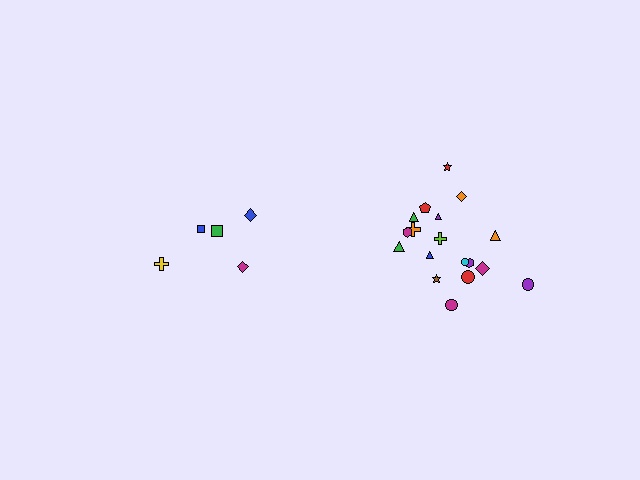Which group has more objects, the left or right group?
The right group.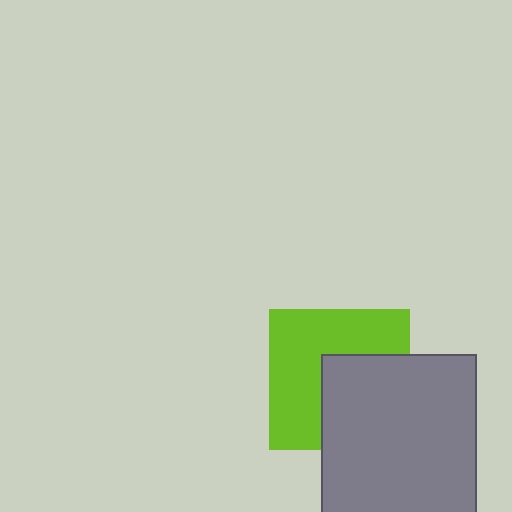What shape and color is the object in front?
The object in front is a gray rectangle.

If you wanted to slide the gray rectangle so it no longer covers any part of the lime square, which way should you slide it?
Slide it toward the lower-right — that is the most direct way to separate the two shapes.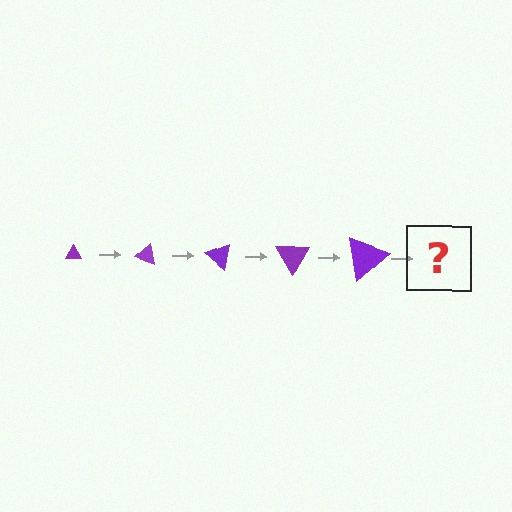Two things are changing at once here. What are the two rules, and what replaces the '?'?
The two rules are that the triangle grows larger each step and it rotates 20 degrees each step. The '?' should be a triangle, larger than the previous one and rotated 100 degrees from the start.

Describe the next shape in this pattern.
It should be a triangle, larger than the previous one and rotated 100 degrees from the start.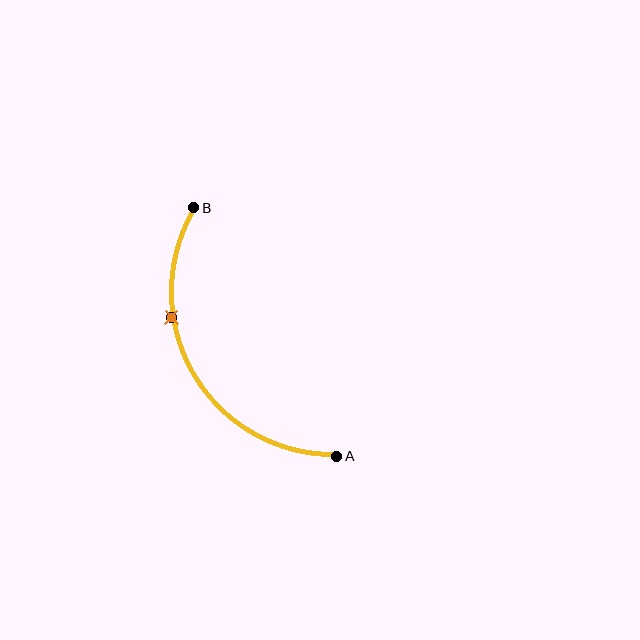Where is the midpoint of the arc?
The arc midpoint is the point on the curve farthest from the straight line joining A and B. It sits to the left of that line.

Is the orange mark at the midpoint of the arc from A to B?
No. The orange mark lies on the arc but is closer to endpoint B. The arc midpoint would be at the point on the curve equidistant along the arc from both A and B.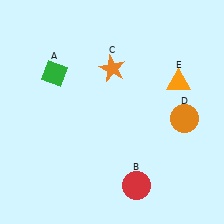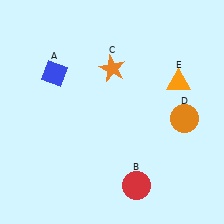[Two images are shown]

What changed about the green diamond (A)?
In Image 1, A is green. In Image 2, it changed to blue.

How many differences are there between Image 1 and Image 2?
There is 1 difference between the two images.